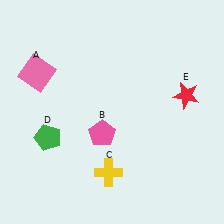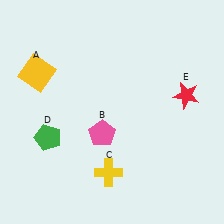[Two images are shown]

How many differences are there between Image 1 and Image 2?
There is 1 difference between the two images.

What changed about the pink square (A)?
In Image 1, A is pink. In Image 2, it changed to yellow.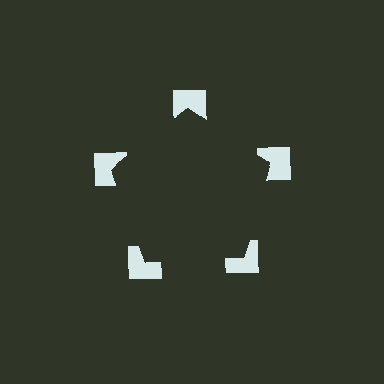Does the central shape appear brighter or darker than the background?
It typically appears slightly darker than the background, even though no actual brightness change is drawn.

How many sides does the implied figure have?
5 sides.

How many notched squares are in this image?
There are 5 — one at each vertex of the illusory pentagon.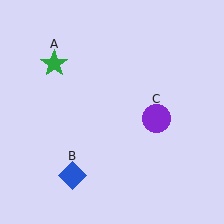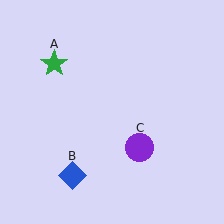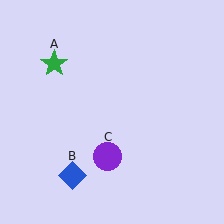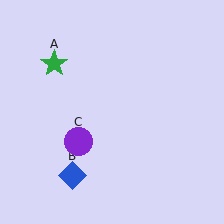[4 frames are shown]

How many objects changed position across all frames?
1 object changed position: purple circle (object C).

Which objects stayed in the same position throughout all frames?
Green star (object A) and blue diamond (object B) remained stationary.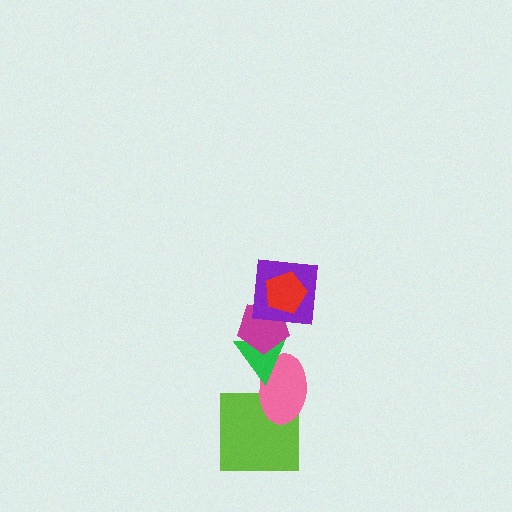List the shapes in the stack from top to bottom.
From top to bottom: the red pentagon, the purple square, the magenta pentagon, the green triangle, the pink ellipse, the lime square.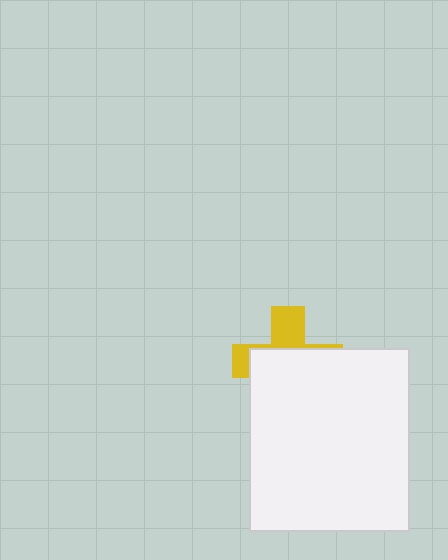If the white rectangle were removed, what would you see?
You would see the complete yellow cross.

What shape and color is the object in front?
The object in front is a white rectangle.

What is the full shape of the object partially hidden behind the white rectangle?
The partially hidden object is a yellow cross.